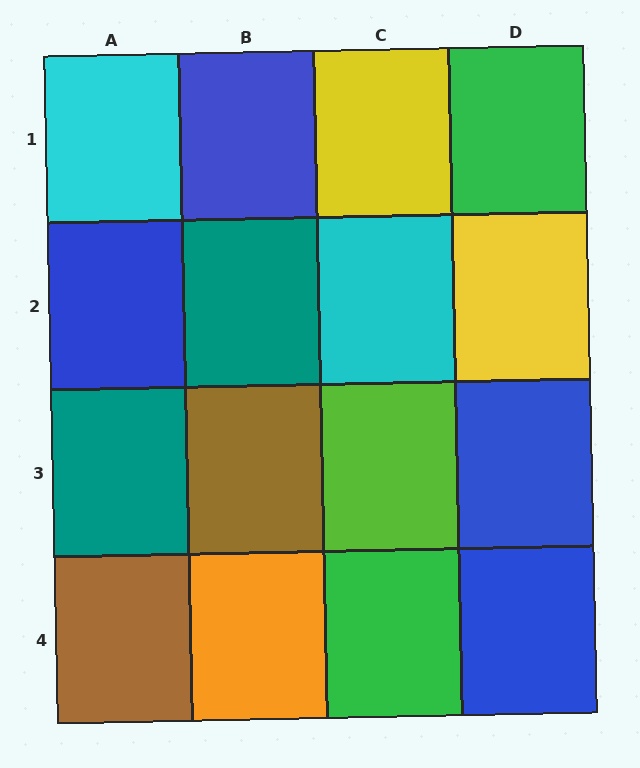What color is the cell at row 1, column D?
Green.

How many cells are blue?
4 cells are blue.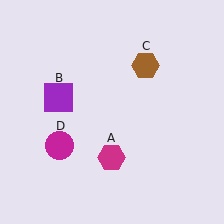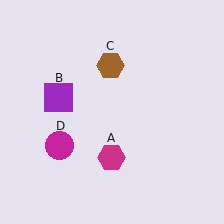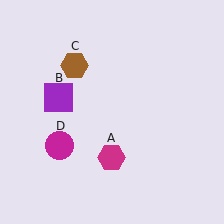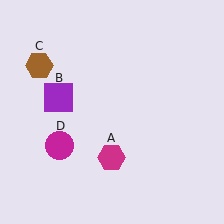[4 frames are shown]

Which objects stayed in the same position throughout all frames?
Magenta hexagon (object A) and purple square (object B) and magenta circle (object D) remained stationary.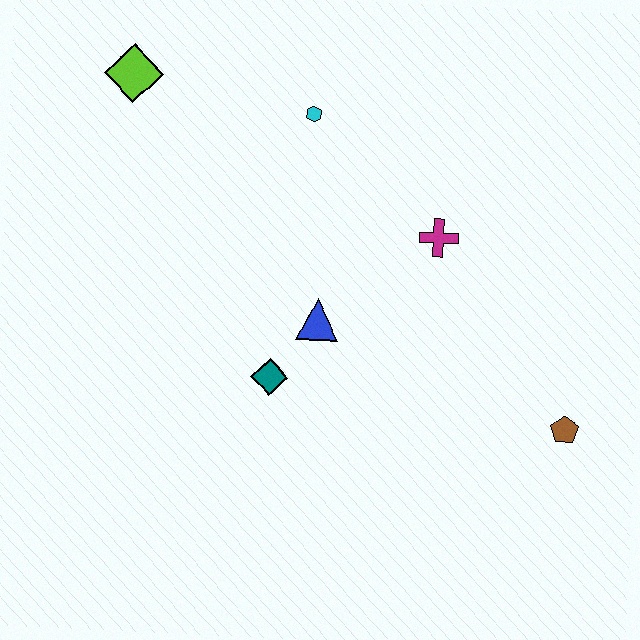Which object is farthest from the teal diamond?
The lime diamond is farthest from the teal diamond.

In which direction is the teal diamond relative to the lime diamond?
The teal diamond is below the lime diamond.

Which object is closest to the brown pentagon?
The magenta cross is closest to the brown pentagon.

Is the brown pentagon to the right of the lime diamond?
Yes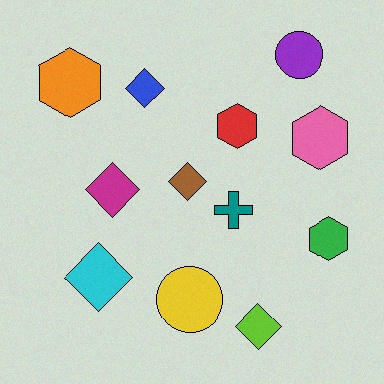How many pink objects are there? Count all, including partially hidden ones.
There is 1 pink object.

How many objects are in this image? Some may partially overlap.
There are 12 objects.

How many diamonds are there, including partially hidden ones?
There are 5 diamonds.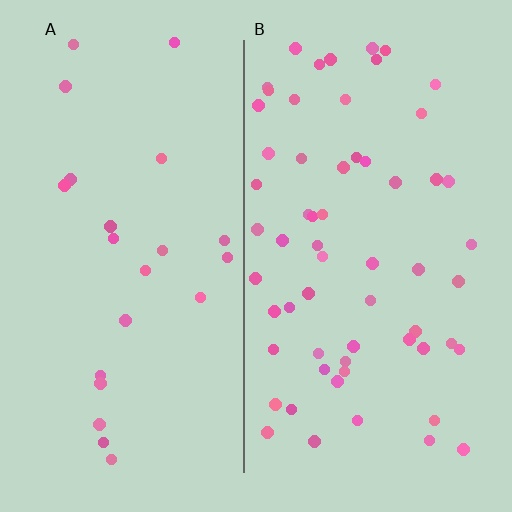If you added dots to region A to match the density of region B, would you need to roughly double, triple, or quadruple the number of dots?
Approximately triple.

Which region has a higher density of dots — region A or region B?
B (the right).